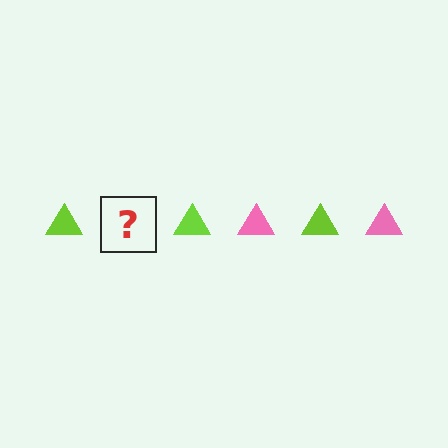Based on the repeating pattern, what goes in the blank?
The blank should be a pink triangle.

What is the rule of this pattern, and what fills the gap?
The rule is that the pattern cycles through lime, pink triangles. The gap should be filled with a pink triangle.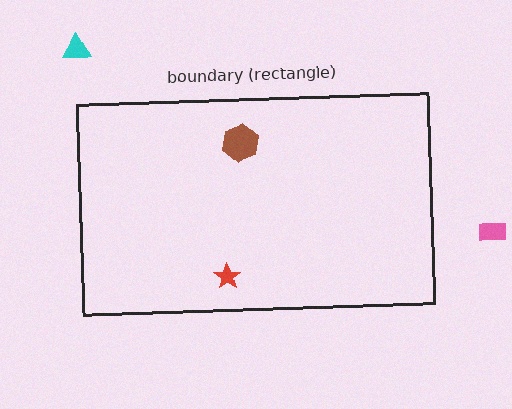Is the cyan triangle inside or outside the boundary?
Outside.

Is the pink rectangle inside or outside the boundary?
Outside.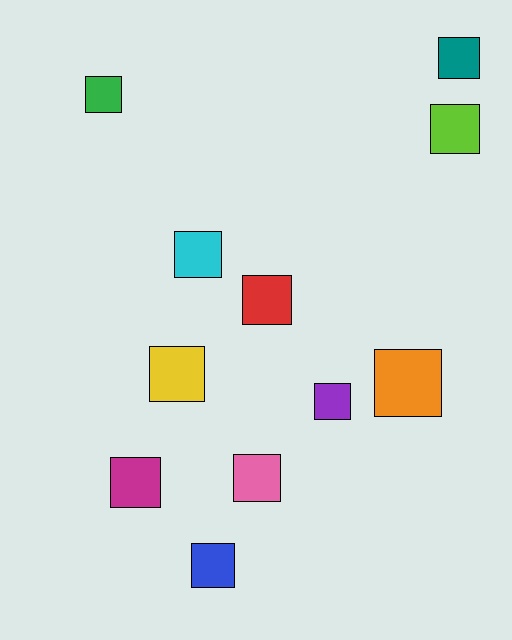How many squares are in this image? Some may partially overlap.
There are 11 squares.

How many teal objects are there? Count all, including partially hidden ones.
There is 1 teal object.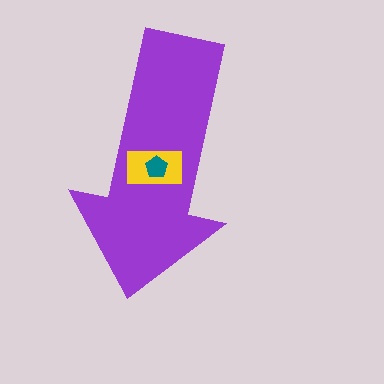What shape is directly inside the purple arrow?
The yellow rectangle.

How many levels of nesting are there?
3.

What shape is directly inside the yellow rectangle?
The teal pentagon.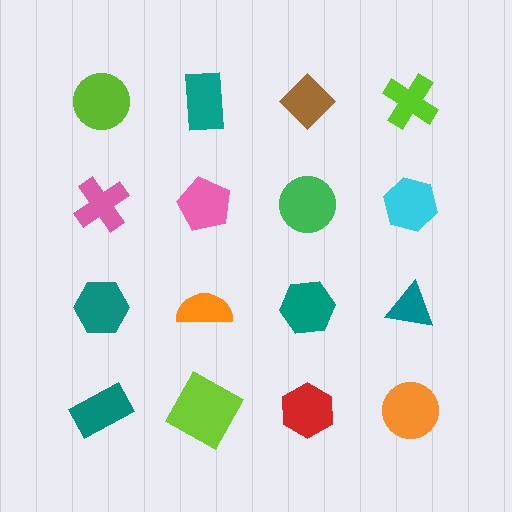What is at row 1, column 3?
A brown diamond.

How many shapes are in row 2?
4 shapes.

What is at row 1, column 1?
A lime circle.